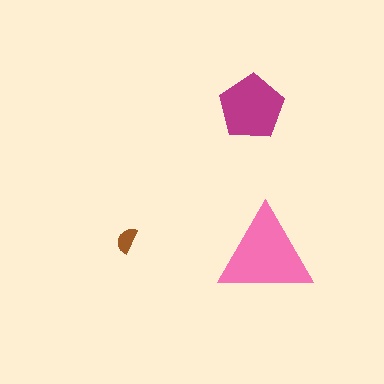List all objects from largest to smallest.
The pink triangle, the magenta pentagon, the brown semicircle.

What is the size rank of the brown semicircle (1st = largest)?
3rd.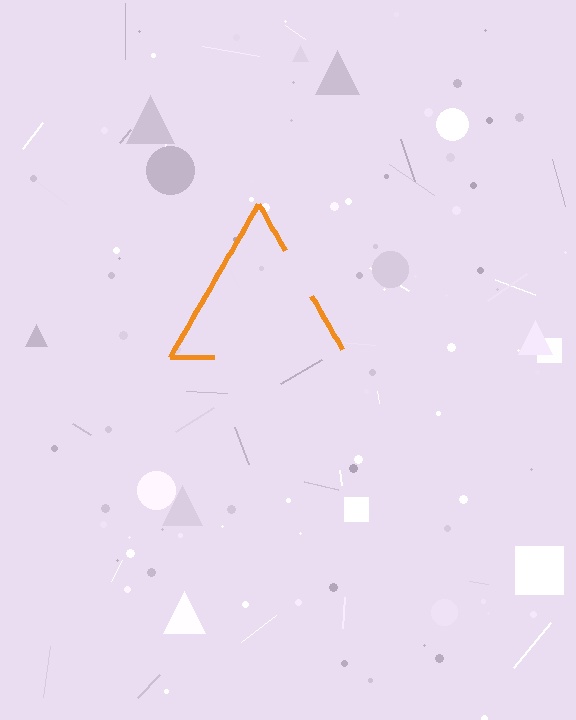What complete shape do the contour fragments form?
The contour fragments form a triangle.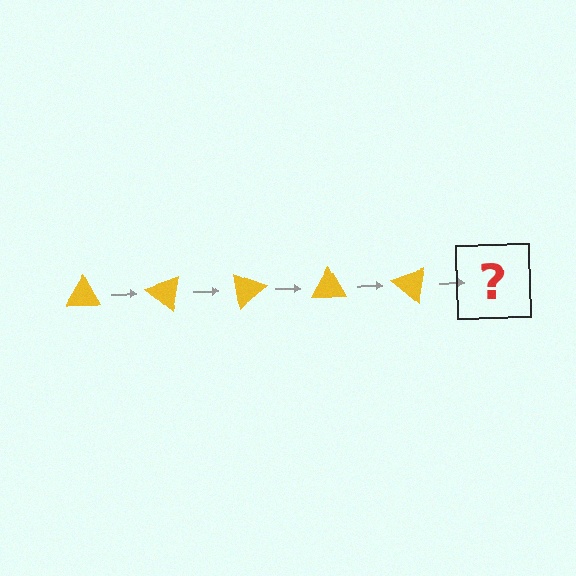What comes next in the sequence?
The next element should be a yellow triangle rotated 200 degrees.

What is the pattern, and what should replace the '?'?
The pattern is that the triangle rotates 40 degrees each step. The '?' should be a yellow triangle rotated 200 degrees.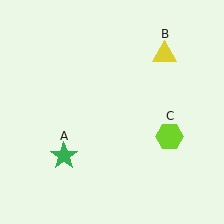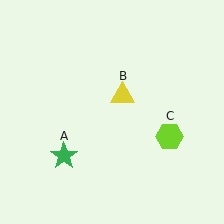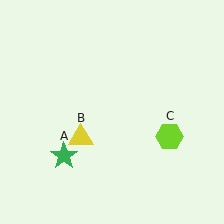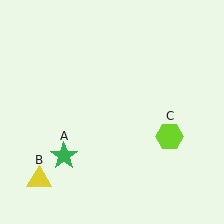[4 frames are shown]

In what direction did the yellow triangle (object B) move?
The yellow triangle (object B) moved down and to the left.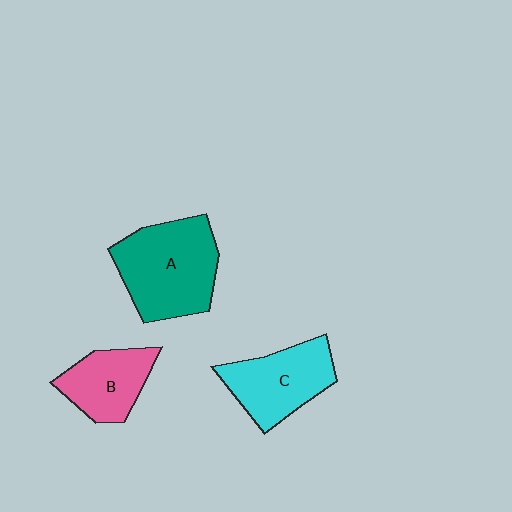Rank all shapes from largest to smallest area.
From largest to smallest: A (teal), C (cyan), B (pink).